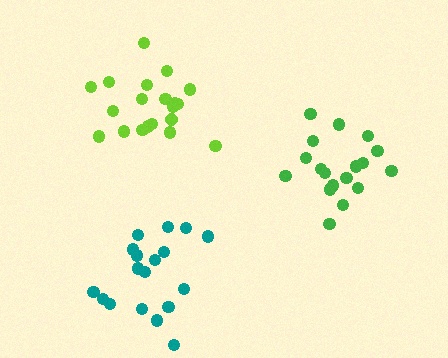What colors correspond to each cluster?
The clusters are colored: green, lime, teal.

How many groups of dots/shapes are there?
There are 3 groups.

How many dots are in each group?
Group 1: 18 dots, Group 2: 20 dots, Group 3: 18 dots (56 total).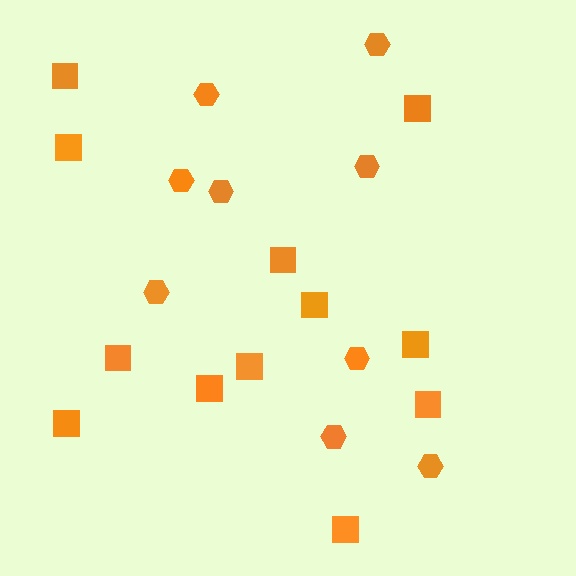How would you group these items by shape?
There are 2 groups: one group of hexagons (9) and one group of squares (12).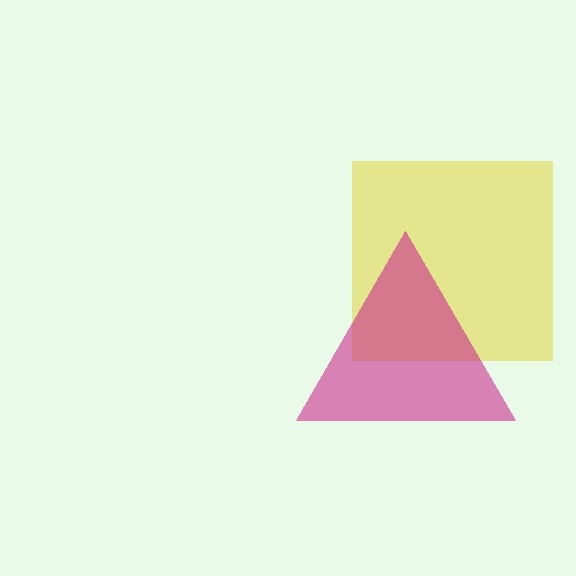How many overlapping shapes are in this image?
There are 2 overlapping shapes in the image.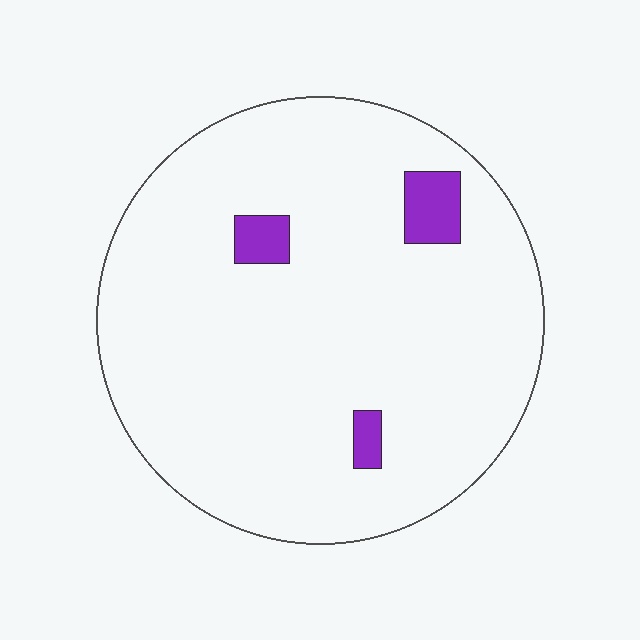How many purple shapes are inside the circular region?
3.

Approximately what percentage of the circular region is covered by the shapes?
Approximately 5%.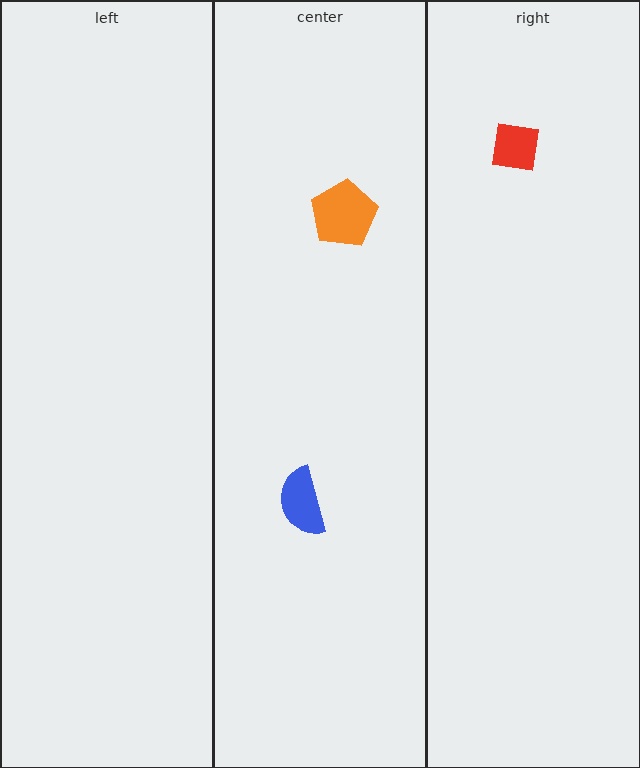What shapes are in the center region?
The blue semicircle, the orange pentagon.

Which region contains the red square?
The right region.